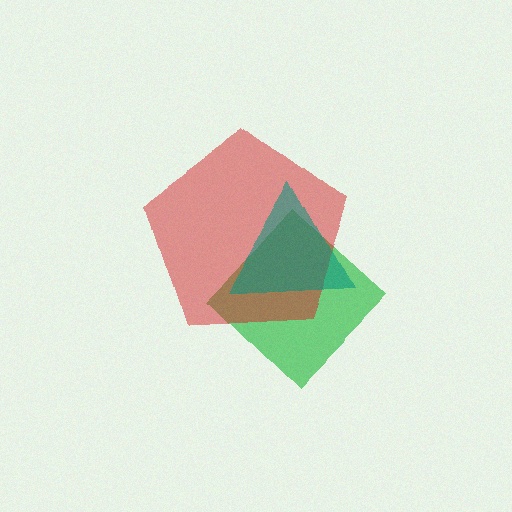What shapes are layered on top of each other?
The layered shapes are: a green diamond, a red pentagon, a teal triangle.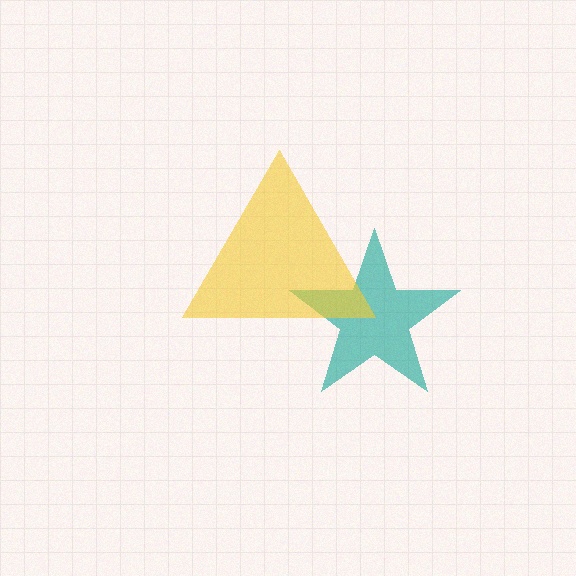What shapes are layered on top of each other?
The layered shapes are: a teal star, a yellow triangle.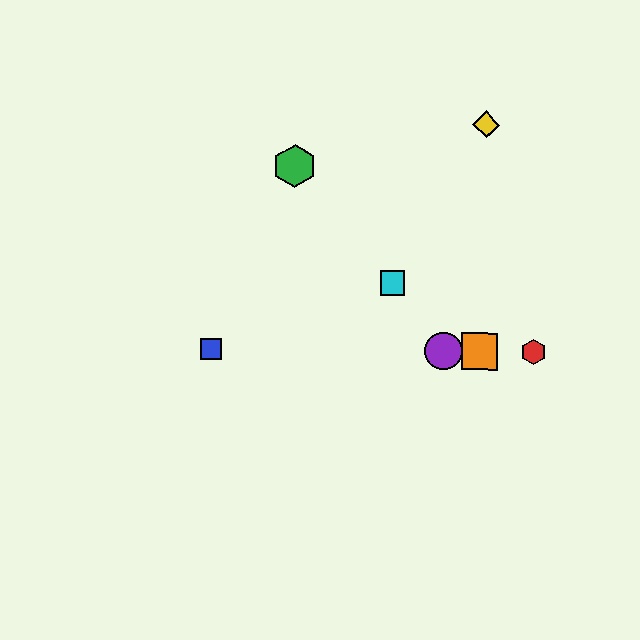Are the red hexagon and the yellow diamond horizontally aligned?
No, the red hexagon is at y≈352 and the yellow diamond is at y≈125.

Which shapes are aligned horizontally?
The red hexagon, the blue square, the purple circle, the orange square are aligned horizontally.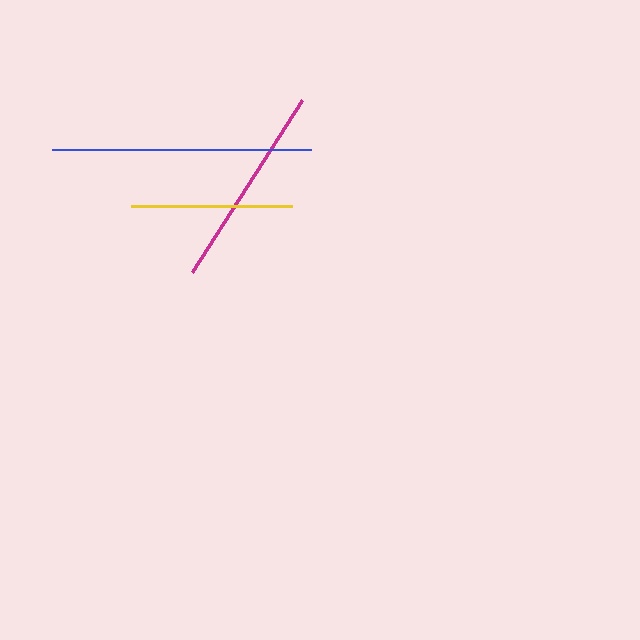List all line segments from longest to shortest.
From longest to shortest: blue, magenta, yellow.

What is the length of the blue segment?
The blue segment is approximately 259 pixels long.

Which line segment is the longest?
The blue line is the longest at approximately 259 pixels.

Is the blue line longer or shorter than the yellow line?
The blue line is longer than the yellow line.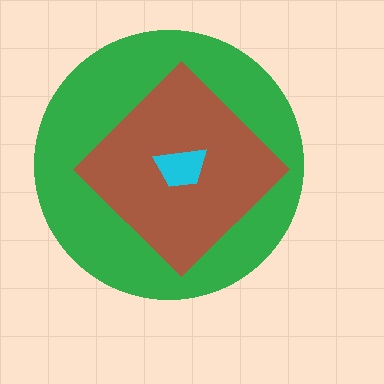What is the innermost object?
The cyan trapezoid.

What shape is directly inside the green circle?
The brown diamond.